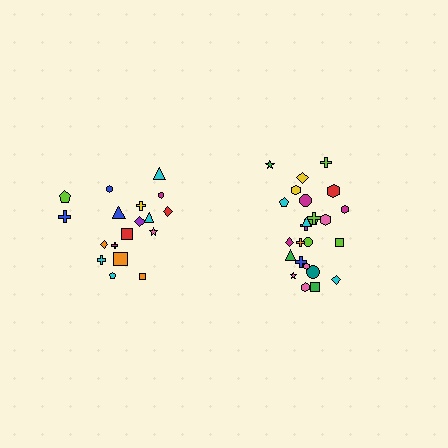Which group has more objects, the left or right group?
The right group.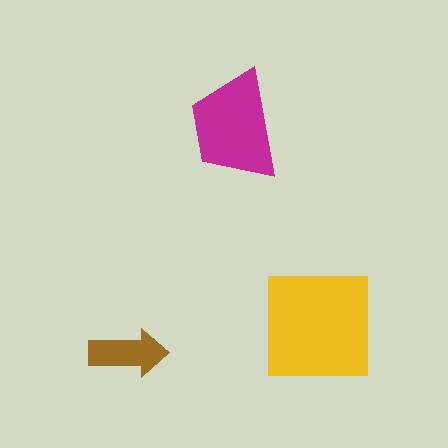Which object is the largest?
The yellow square.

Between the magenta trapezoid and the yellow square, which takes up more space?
The yellow square.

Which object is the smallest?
The brown arrow.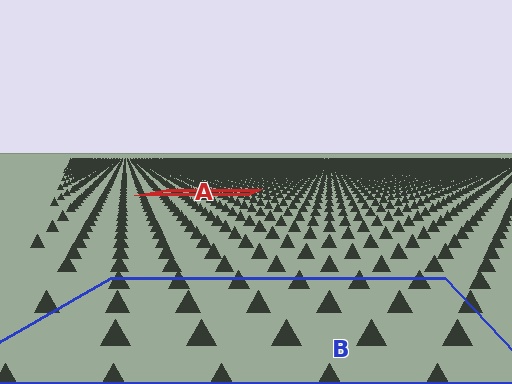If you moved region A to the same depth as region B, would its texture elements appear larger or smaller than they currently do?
They would appear larger. At a closer depth, the same texture elements are projected at a bigger on-screen size.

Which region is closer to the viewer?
Region B is closer. The texture elements there are larger and more spread out.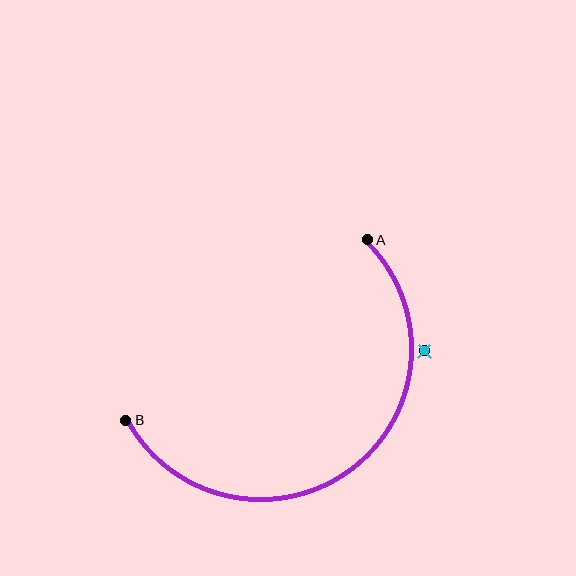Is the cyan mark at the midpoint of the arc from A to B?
No — the cyan mark does not lie on the arc at all. It sits slightly outside the curve.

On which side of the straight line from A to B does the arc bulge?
The arc bulges below and to the right of the straight line connecting A and B.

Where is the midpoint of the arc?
The arc midpoint is the point on the curve farthest from the straight line joining A and B. It sits below and to the right of that line.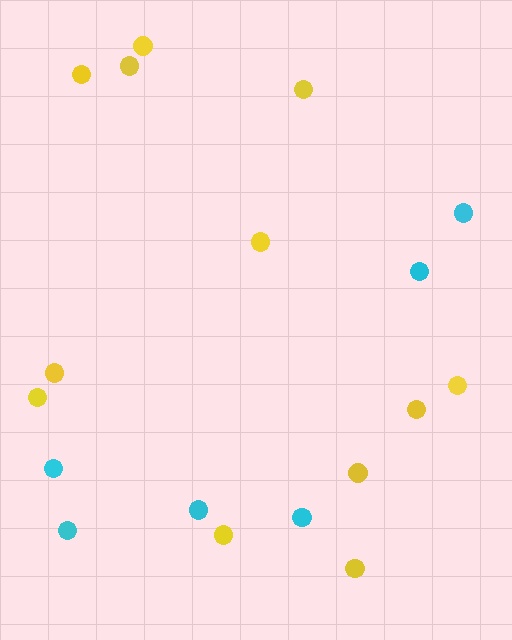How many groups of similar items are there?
There are 2 groups: one group of yellow circles (12) and one group of cyan circles (6).